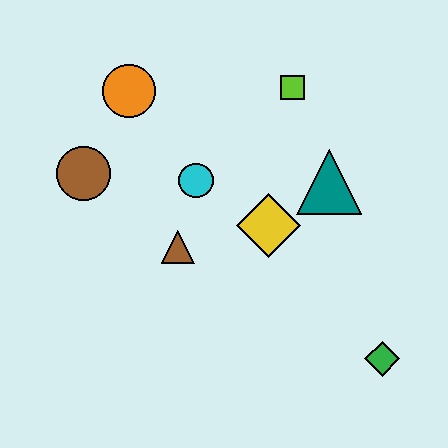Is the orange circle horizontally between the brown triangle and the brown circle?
Yes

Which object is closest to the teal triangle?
The yellow diamond is closest to the teal triangle.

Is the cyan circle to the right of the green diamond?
No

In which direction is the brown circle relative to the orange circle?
The brown circle is below the orange circle.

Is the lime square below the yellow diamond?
No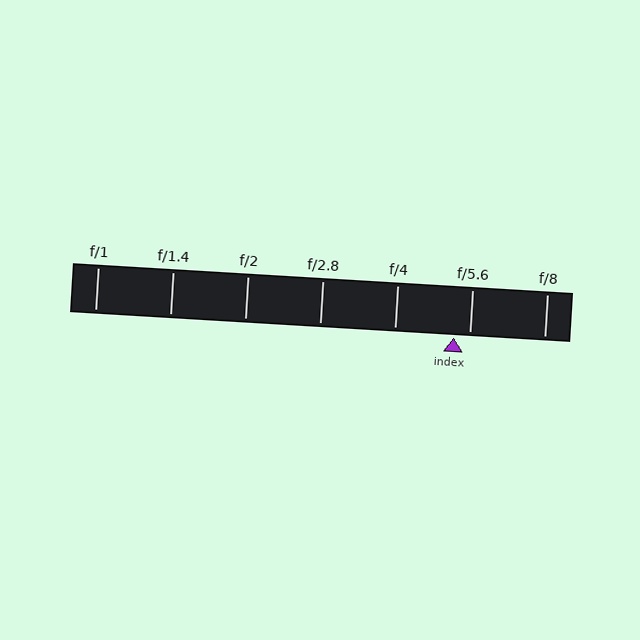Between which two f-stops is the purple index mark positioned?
The index mark is between f/4 and f/5.6.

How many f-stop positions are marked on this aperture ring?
There are 7 f-stop positions marked.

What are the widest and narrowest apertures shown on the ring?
The widest aperture shown is f/1 and the narrowest is f/8.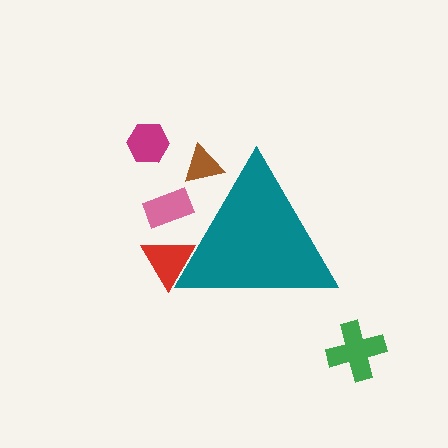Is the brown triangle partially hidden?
Yes, the brown triangle is partially hidden behind the teal triangle.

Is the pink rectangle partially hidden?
Yes, the pink rectangle is partially hidden behind the teal triangle.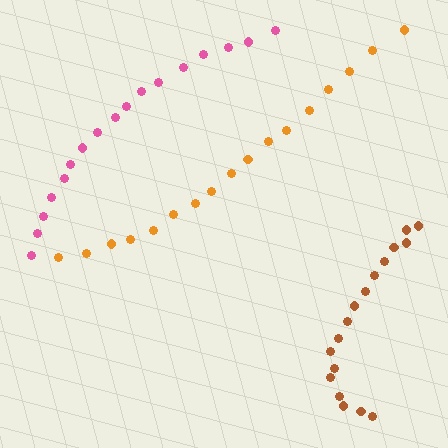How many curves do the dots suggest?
There are 3 distinct paths.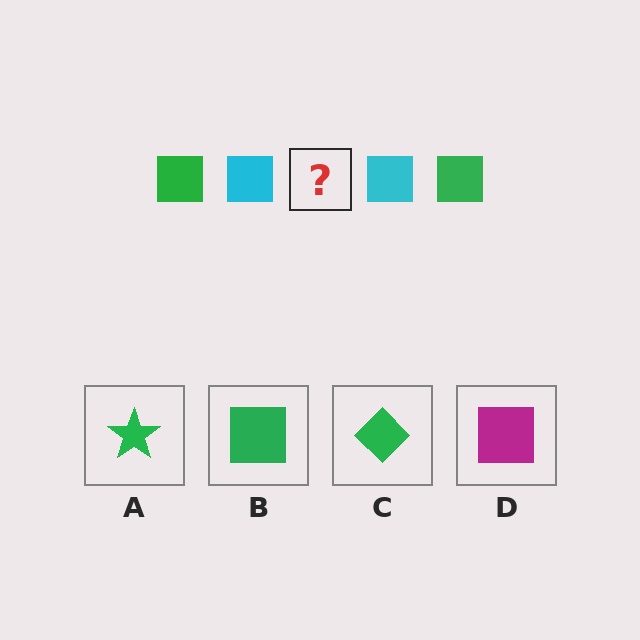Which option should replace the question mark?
Option B.